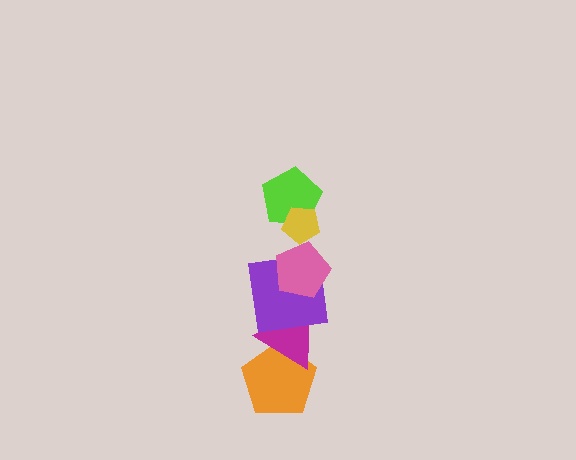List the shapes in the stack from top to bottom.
From top to bottom: the yellow pentagon, the lime pentagon, the pink pentagon, the purple square, the magenta triangle, the orange pentagon.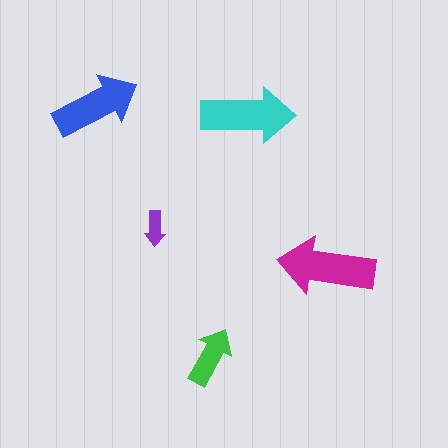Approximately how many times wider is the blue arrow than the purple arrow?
About 2.5 times wider.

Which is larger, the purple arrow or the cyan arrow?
The cyan one.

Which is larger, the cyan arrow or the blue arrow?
The cyan one.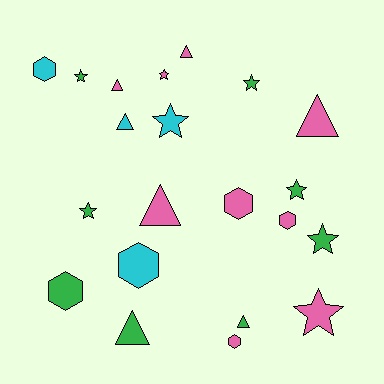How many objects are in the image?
There are 21 objects.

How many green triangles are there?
There are 2 green triangles.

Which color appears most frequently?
Pink, with 9 objects.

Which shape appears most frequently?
Star, with 8 objects.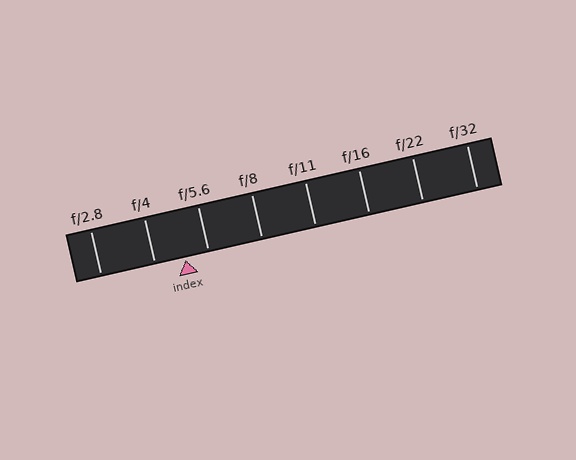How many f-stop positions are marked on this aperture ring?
There are 8 f-stop positions marked.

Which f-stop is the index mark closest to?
The index mark is closest to f/5.6.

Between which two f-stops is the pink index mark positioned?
The index mark is between f/4 and f/5.6.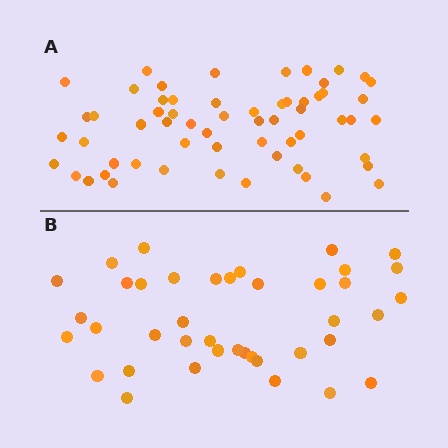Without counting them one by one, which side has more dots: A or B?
Region A (the top region) has more dots.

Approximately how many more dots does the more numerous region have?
Region A has approximately 20 more dots than region B.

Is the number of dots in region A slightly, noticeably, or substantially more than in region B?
Region A has substantially more. The ratio is roughly 1.5 to 1.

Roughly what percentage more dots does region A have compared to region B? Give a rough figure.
About 50% more.